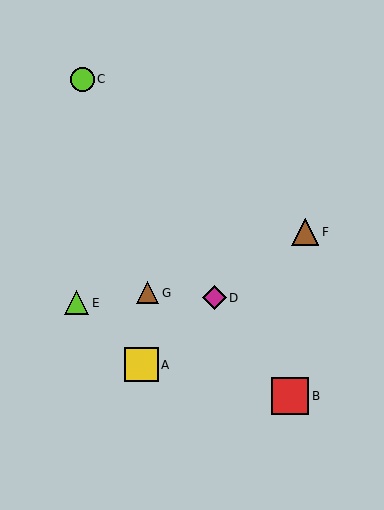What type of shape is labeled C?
Shape C is a lime circle.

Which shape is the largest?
The red square (labeled B) is the largest.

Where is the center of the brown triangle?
The center of the brown triangle is at (148, 293).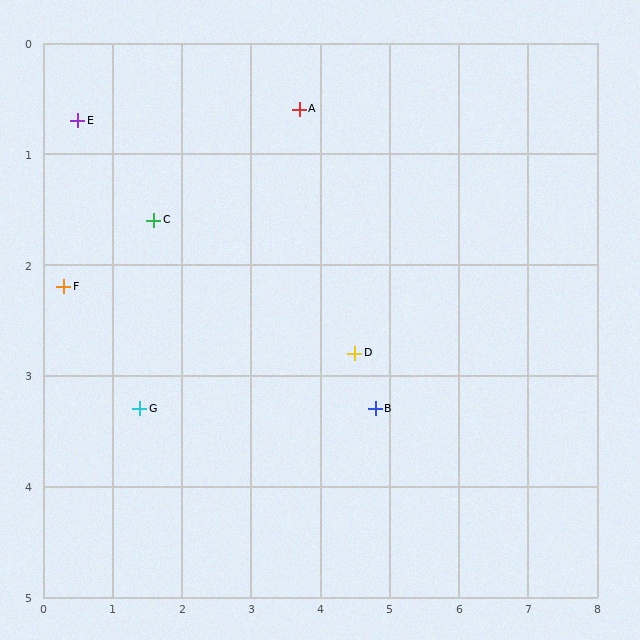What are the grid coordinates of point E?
Point E is at approximately (0.5, 0.7).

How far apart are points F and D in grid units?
Points F and D are about 4.2 grid units apart.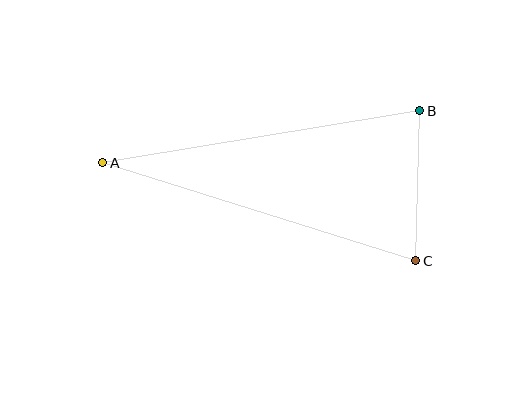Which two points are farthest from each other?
Points A and C are farthest from each other.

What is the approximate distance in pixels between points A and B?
The distance between A and B is approximately 321 pixels.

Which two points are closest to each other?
Points B and C are closest to each other.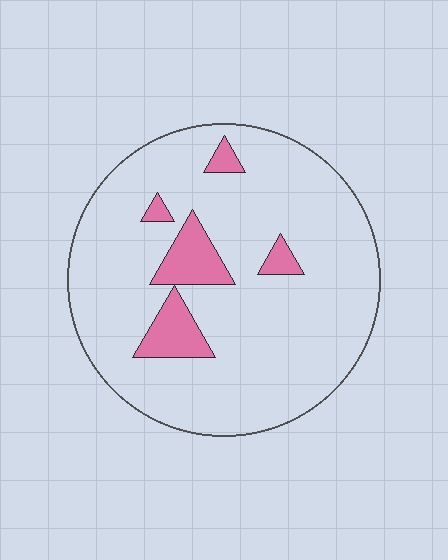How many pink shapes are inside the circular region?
5.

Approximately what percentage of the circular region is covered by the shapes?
Approximately 10%.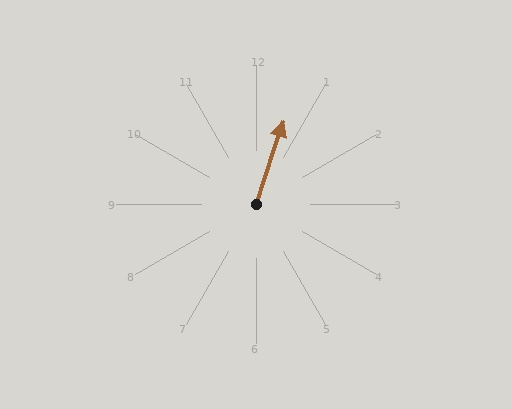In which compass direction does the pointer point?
North.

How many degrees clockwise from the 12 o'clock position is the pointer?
Approximately 18 degrees.